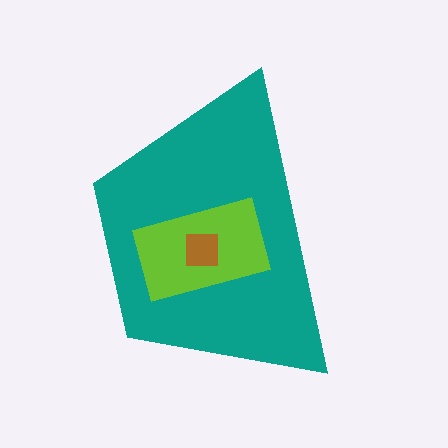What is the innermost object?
The brown square.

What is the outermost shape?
The teal trapezoid.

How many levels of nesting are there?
3.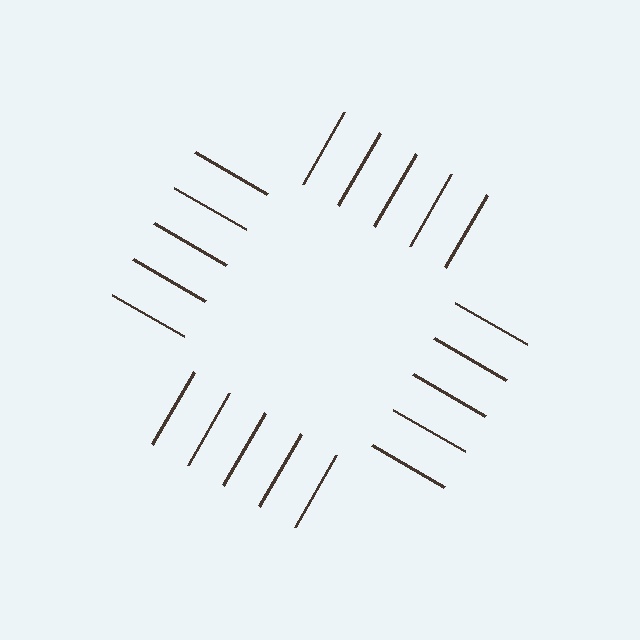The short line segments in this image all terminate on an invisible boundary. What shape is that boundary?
An illusory square — the line segments terminate on its edges but no continuous stroke is drawn.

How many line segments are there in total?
20 — 5 along each of the 4 edges.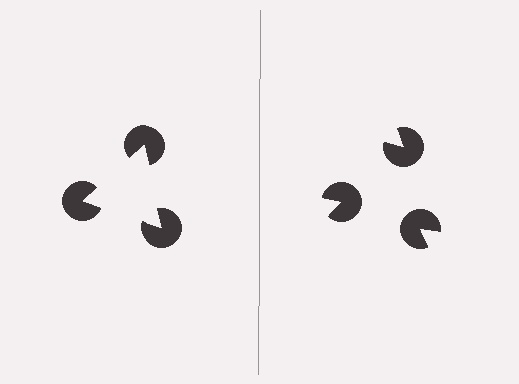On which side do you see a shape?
An illusory triangle appears on the left side. On the right side the wedge cuts are rotated, so no coherent shape forms.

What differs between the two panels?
The pac-man discs are positioned identically on both sides; only the wedge orientations differ. On the left they align to a triangle; on the right they are misaligned.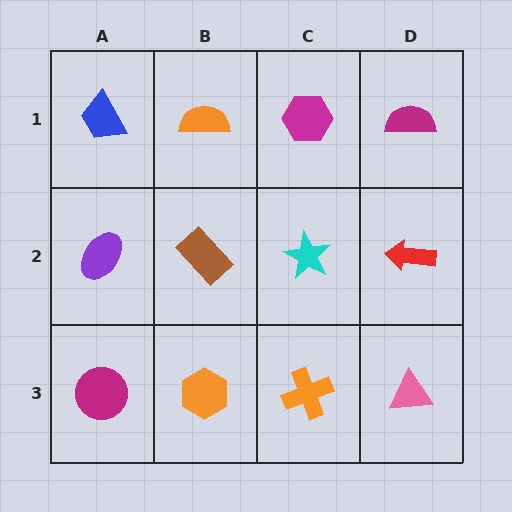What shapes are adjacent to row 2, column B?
An orange semicircle (row 1, column B), an orange hexagon (row 3, column B), a purple ellipse (row 2, column A), a cyan star (row 2, column C).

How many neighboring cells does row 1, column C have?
3.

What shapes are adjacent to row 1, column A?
A purple ellipse (row 2, column A), an orange semicircle (row 1, column B).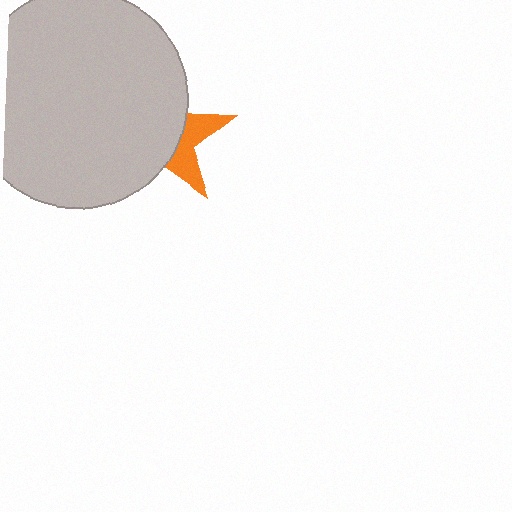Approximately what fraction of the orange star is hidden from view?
Roughly 68% of the orange star is hidden behind the light gray circle.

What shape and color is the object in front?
The object in front is a light gray circle.